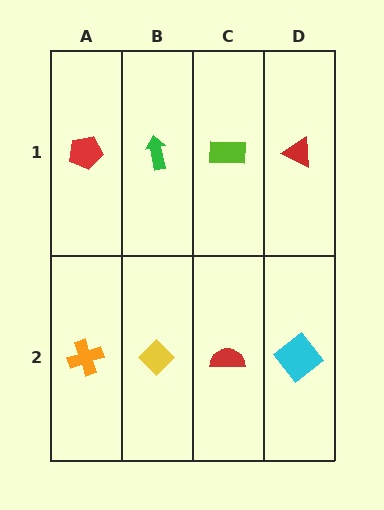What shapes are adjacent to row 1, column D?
A cyan diamond (row 2, column D), a lime rectangle (row 1, column C).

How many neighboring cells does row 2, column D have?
2.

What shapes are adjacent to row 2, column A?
A red pentagon (row 1, column A), a yellow diamond (row 2, column B).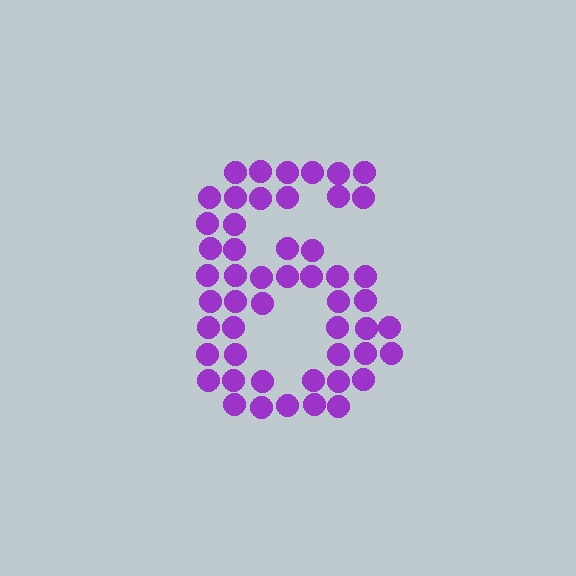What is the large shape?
The large shape is the digit 6.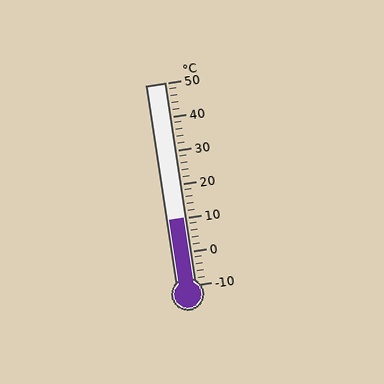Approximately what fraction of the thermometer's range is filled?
The thermometer is filled to approximately 35% of its range.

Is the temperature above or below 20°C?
The temperature is below 20°C.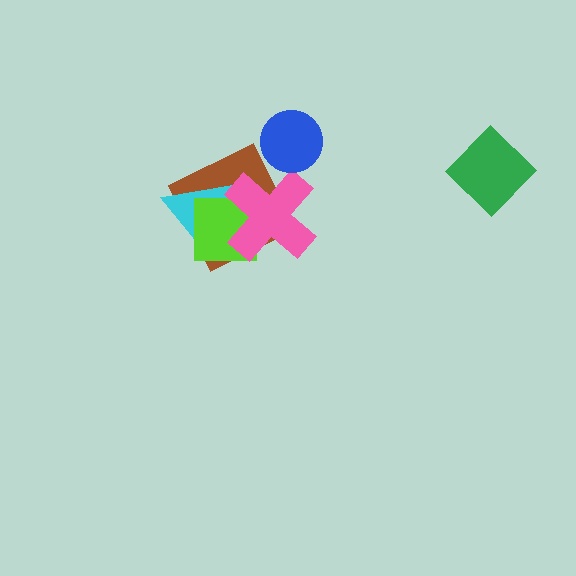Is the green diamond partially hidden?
No, no other shape covers it.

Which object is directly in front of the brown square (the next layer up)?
The cyan triangle is directly in front of the brown square.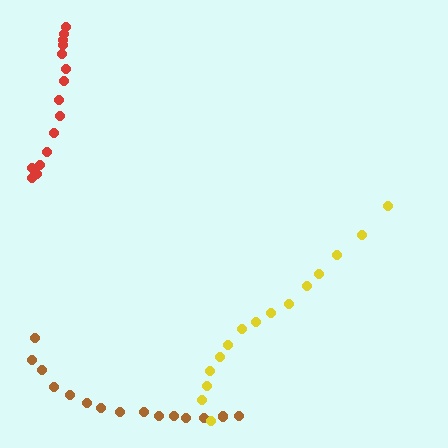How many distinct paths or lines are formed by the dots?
There are 3 distinct paths.